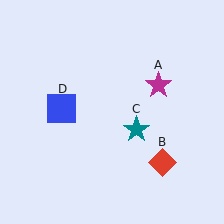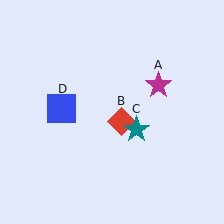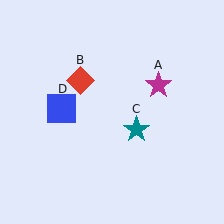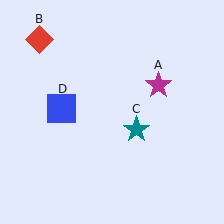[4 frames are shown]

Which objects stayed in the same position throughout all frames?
Magenta star (object A) and teal star (object C) and blue square (object D) remained stationary.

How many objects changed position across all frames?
1 object changed position: red diamond (object B).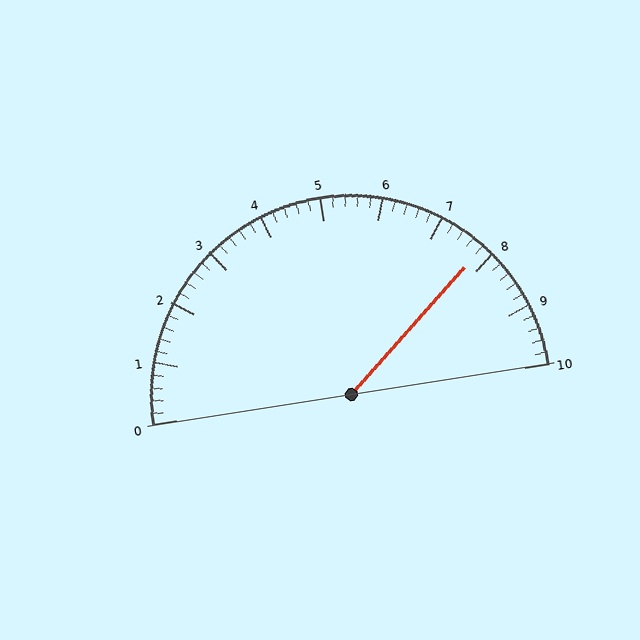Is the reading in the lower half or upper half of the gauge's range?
The reading is in the upper half of the range (0 to 10).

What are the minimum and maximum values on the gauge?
The gauge ranges from 0 to 10.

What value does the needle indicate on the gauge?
The needle indicates approximately 7.8.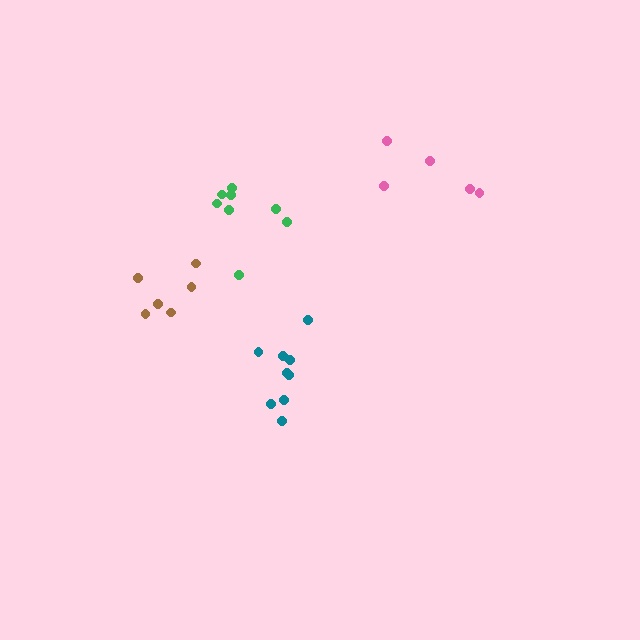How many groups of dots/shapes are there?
There are 4 groups.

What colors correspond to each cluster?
The clusters are colored: green, pink, teal, brown.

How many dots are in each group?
Group 1: 8 dots, Group 2: 5 dots, Group 3: 10 dots, Group 4: 6 dots (29 total).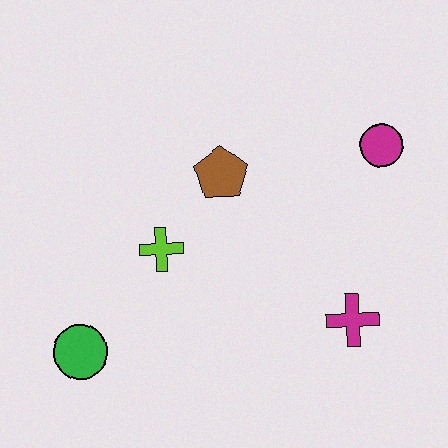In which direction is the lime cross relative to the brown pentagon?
The lime cross is below the brown pentagon.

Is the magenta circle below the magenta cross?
No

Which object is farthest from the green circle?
The magenta circle is farthest from the green circle.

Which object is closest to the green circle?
The lime cross is closest to the green circle.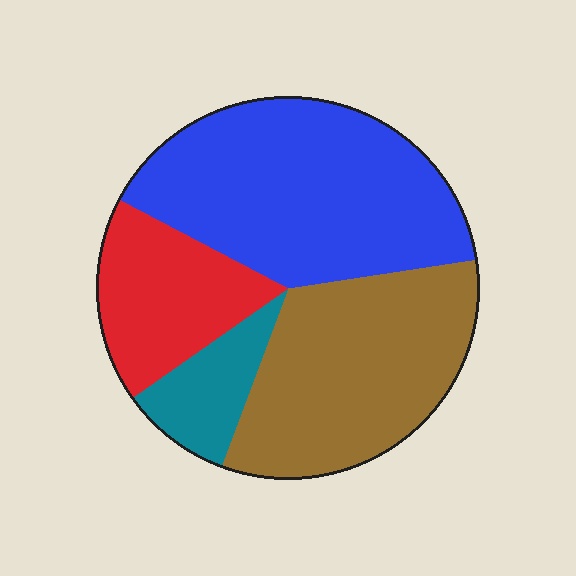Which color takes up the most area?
Blue, at roughly 40%.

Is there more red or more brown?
Brown.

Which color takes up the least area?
Teal, at roughly 10%.